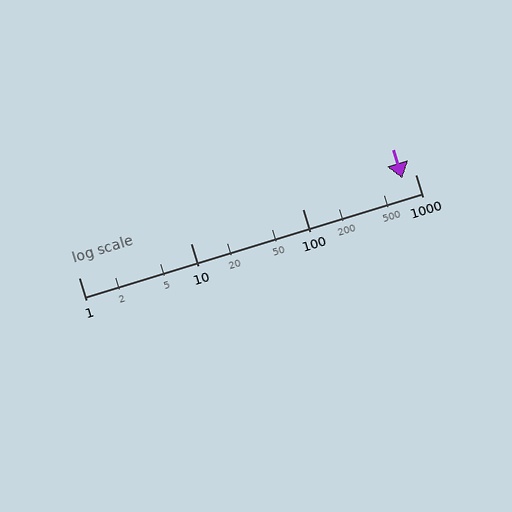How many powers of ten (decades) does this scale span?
The scale spans 3 decades, from 1 to 1000.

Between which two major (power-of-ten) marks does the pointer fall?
The pointer is between 100 and 1000.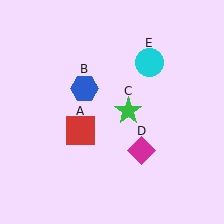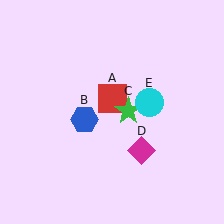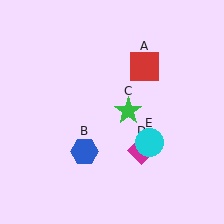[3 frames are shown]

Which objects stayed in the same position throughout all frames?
Green star (object C) and magenta diamond (object D) remained stationary.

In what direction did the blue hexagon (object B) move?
The blue hexagon (object B) moved down.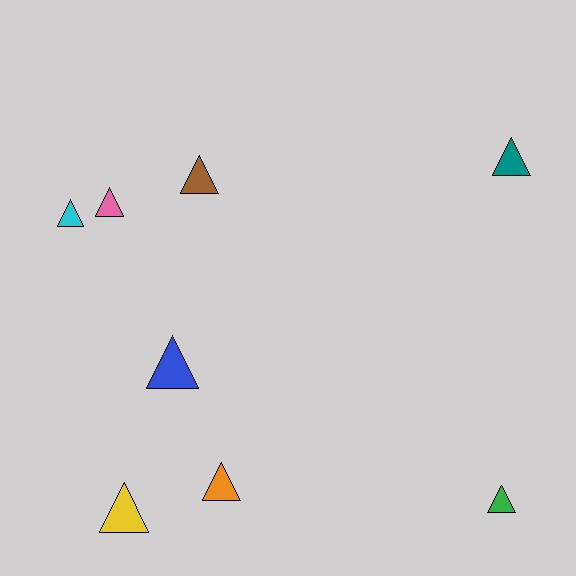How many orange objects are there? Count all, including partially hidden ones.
There is 1 orange object.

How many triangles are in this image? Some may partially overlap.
There are 8 triangles.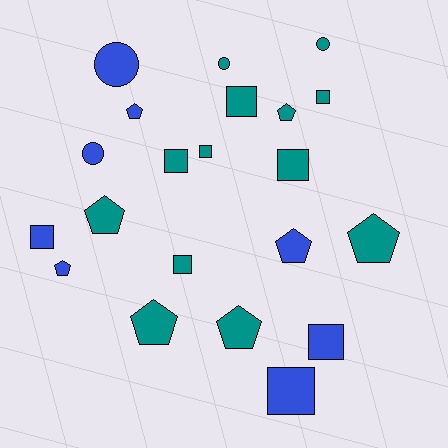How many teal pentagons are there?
There are 5 teal pentagons.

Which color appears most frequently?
Teal, with 13 objects.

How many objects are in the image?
There are 21 objects.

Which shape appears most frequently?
Square, with 9 objects.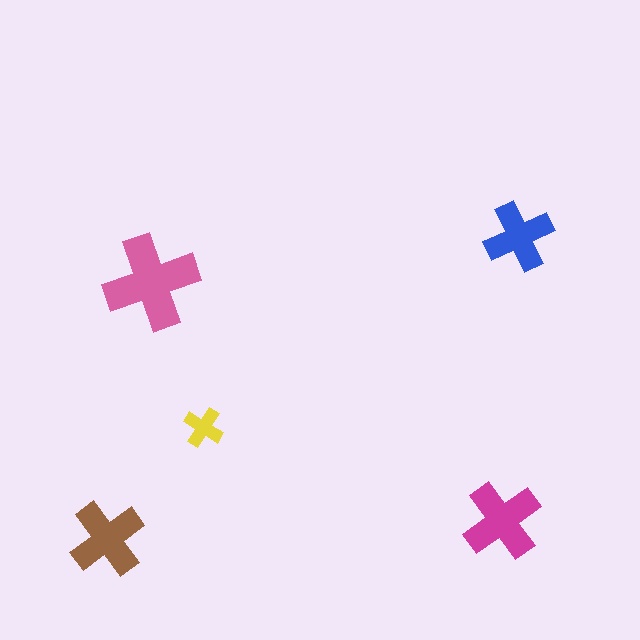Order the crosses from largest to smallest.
the pink one, the magenta one, the brown one, the blue one, the yellow one.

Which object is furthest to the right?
The blue cross is rightmost.